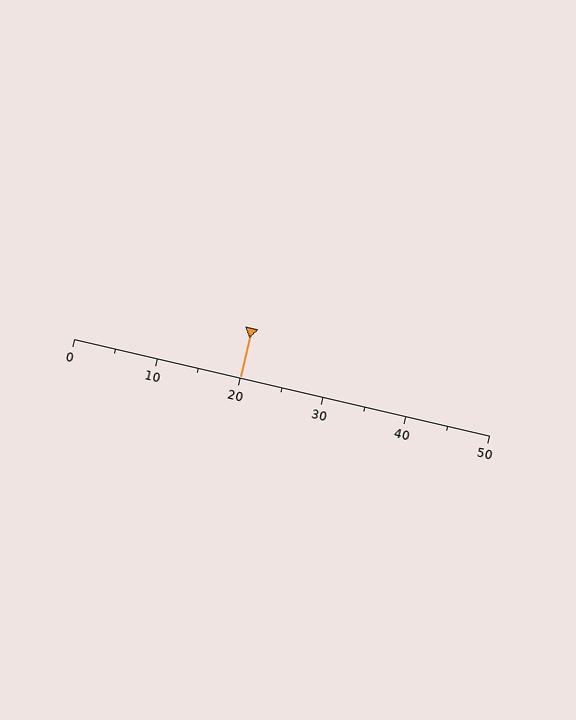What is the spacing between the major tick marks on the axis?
The major ticks are spaced 10 apart.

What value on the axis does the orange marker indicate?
The marker indicates approximately 20.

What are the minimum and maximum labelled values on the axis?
The axis runs from 0 to 50.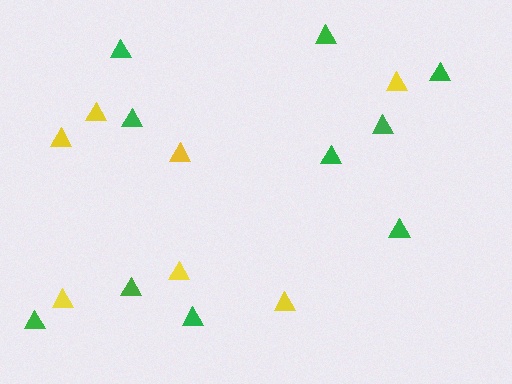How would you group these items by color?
There are 2 groups: one group of yellow triangles (7) and one group of green triangles (10).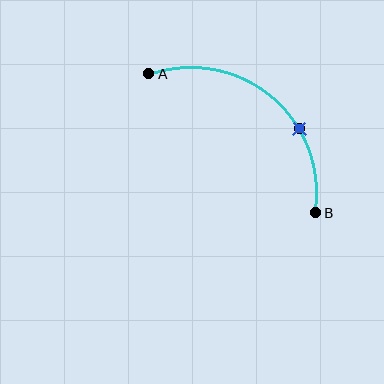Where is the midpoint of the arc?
The arc midpoint is the point on the curve farthest from the straight line joining A and B. It sits above and to the right of that line.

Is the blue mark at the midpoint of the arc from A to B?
No. The blue mark lies on the arc but is closer to endpoint B. The arc midpoint would be at the point on the curve equidistant along the arc from both A and B.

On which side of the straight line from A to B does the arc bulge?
The arc bulges above and to the right of the straight line connecting A and B.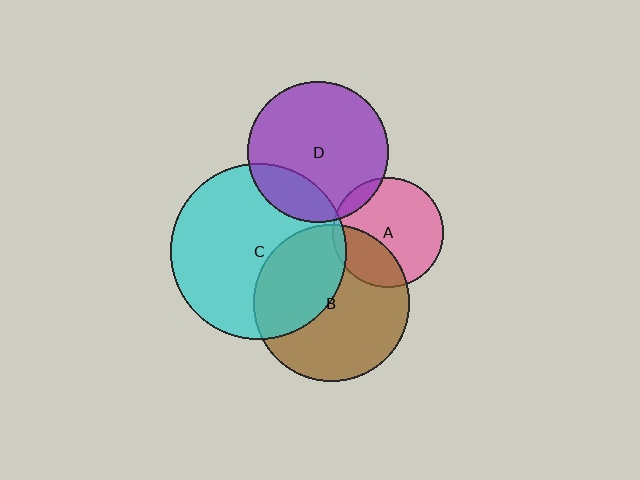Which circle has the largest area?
Circle C (cyan).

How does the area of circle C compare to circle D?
Approximately 1.6 times.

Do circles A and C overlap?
Yes.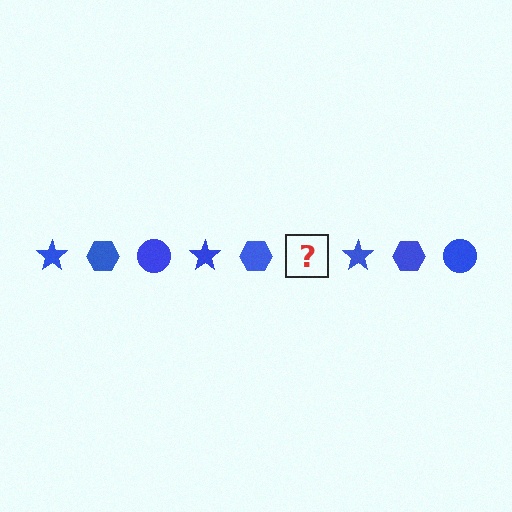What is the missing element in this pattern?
The missing element is a blue circle.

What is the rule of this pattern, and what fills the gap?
The rule is that the pattern cycles through star, hexagon, circle shapes in blue. The gap should be filled with a blue circle.